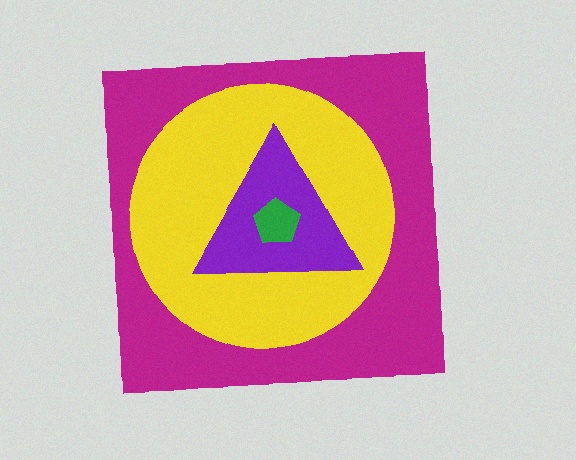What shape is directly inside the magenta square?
The yellow circle.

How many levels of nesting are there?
4.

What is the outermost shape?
The magenta square.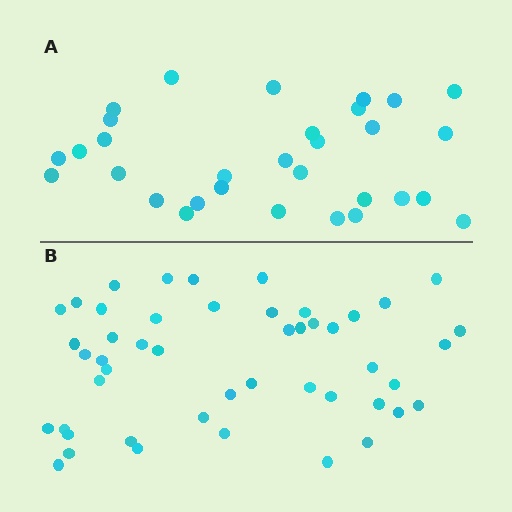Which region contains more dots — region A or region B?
Region B (the bottom region) has more dots.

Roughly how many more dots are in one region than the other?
Region B has approximately 15 more dots than region A.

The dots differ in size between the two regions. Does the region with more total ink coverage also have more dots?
No. Region A has more total ink coverage because its dots are larger, but region B actually contains more individual dots. Total area can be misleading — the number of items is what matters here.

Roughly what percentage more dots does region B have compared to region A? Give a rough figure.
About 55% more.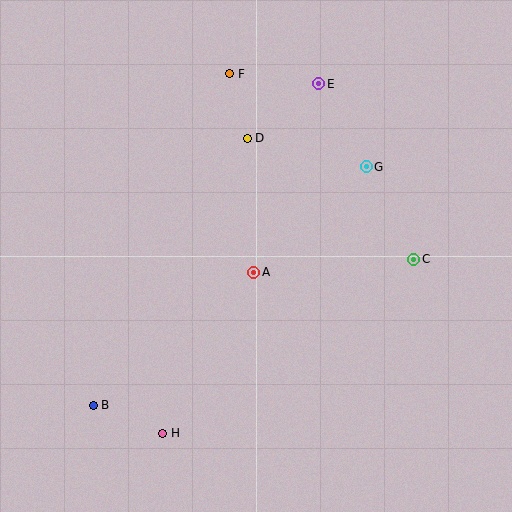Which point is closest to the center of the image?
Point A at (254, 272) is closest to the center.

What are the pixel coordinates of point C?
Point C is at (414, 259).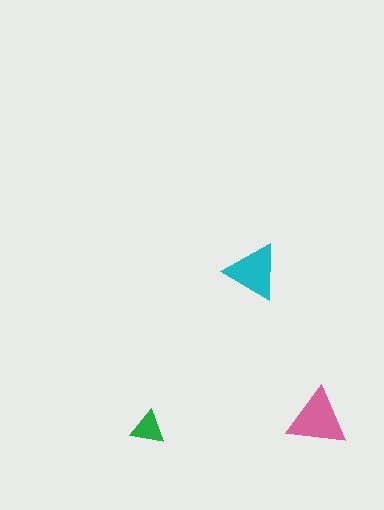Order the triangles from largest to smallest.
the pink one, the cyan one, the green one.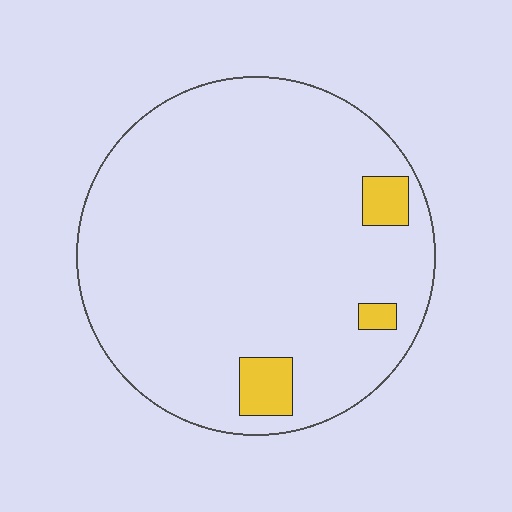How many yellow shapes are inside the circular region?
3.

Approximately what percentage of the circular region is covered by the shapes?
Approximately 5%.